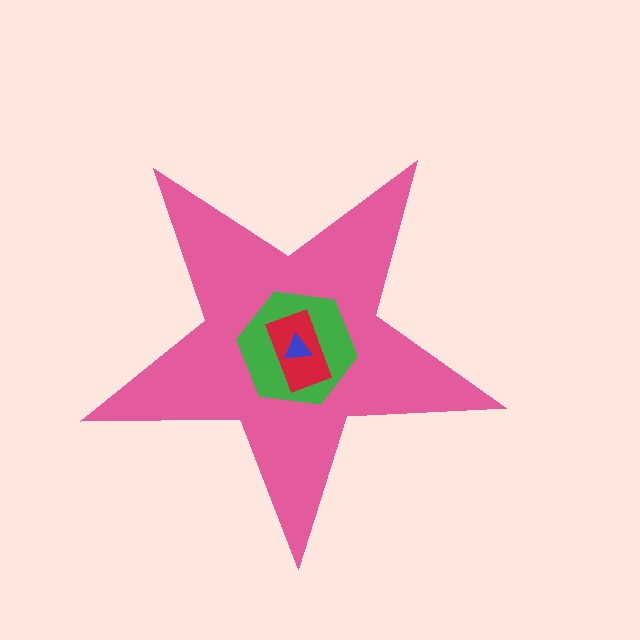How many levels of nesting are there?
4.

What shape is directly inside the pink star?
The green hexagon.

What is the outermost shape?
The pink star.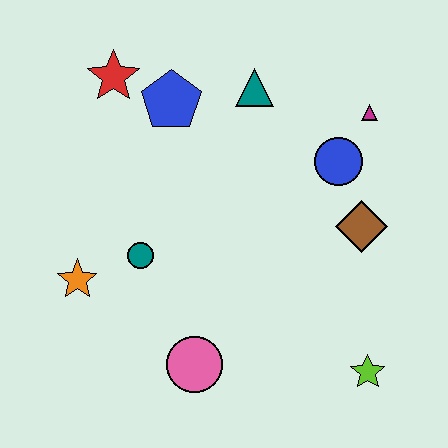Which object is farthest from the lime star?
The red star is farthest from the lime star.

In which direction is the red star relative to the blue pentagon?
The red star is to the left of the blue pentagon.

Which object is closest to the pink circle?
The teal circle is closest to the pink circle.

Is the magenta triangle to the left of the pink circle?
No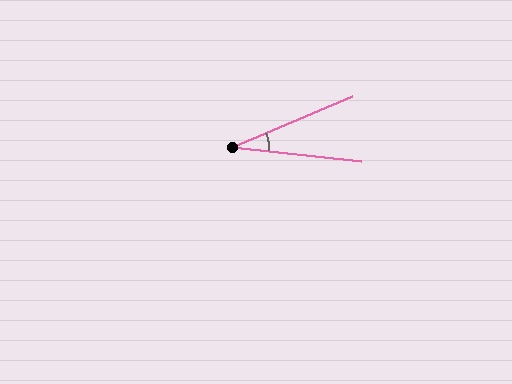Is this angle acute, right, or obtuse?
It is acute.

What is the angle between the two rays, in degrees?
Approximately 29 degrees.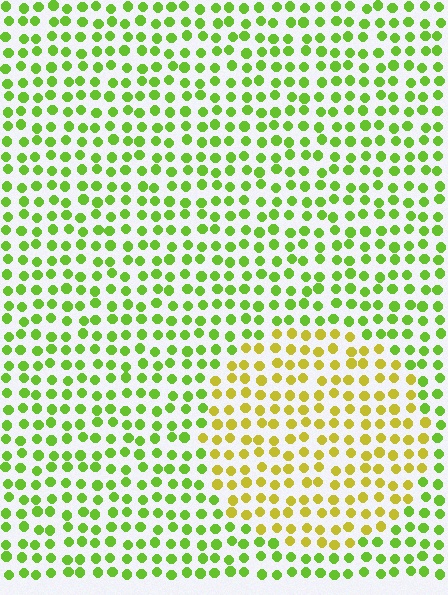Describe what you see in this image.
The image is filled with small lime elements in a uniform arrangement. A circle-shaped region is visible where the elements are tinted to a slightly different hue, forming a subtle color boundary.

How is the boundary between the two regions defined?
The boundary is defined purely by a slight shift in hue (about 40 degrees). Spacing, size, and orientation are identical on both sides.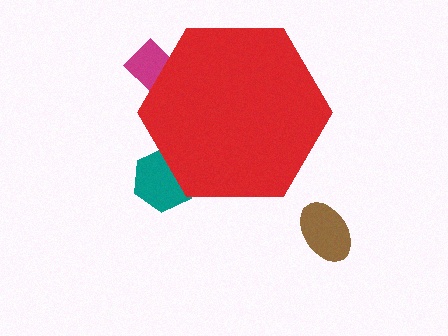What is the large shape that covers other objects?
A red hexagon.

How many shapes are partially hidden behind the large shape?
2 shapes are partially hidden.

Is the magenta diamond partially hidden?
Yes, the magenta diamond is partially hidden behind the red hexagon.